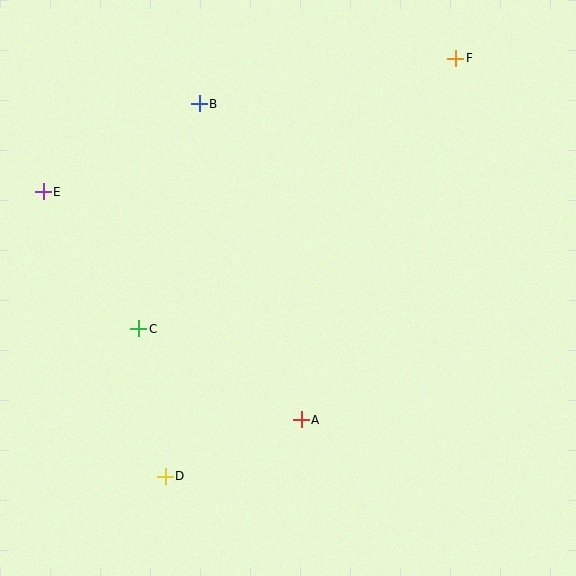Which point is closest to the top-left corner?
Point E is closest to the top-left corner.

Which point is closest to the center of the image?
Point A at (301, 420) is closest to the center.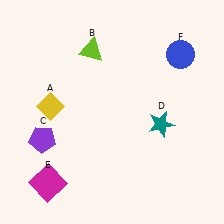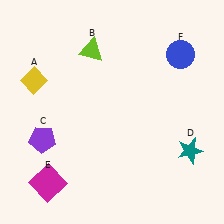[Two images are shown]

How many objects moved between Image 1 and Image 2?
2 objects moved between the two images.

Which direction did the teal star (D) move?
The teal star (D) moved right.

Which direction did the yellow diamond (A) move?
The yellow diamond (A) moved up.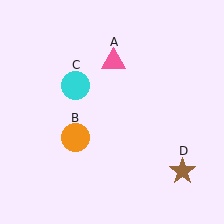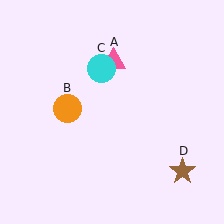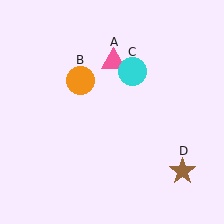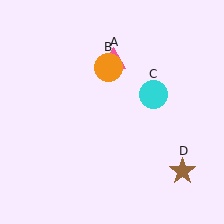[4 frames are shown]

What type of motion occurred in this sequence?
The orange circle (object B), cyan circle (object C) rotated clockwise around the center of the scene.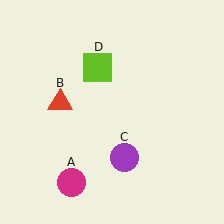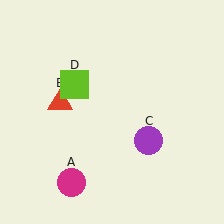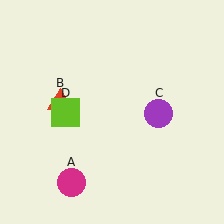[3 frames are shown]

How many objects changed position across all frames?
2 objects changed position: purple circle (object C), lime square (object D).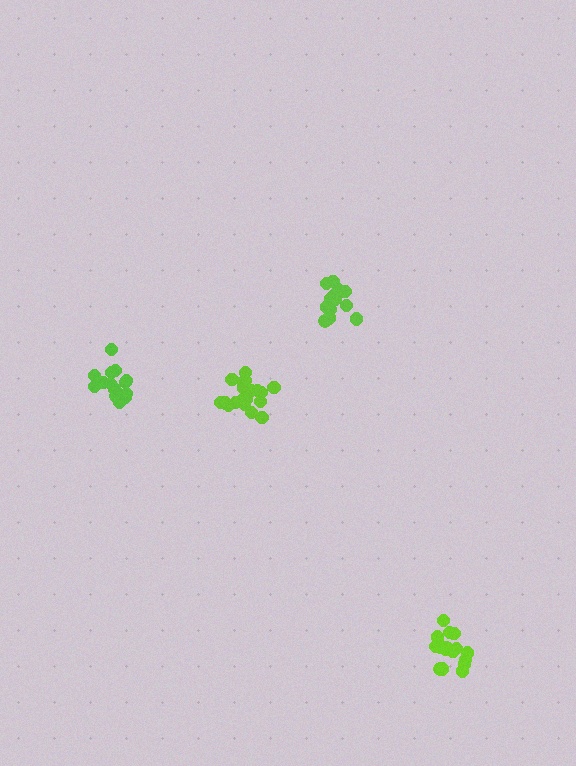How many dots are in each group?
Group 1: 20 dots, Group 2: 15 dots, Group 3: 14 dots, Group 4: 18 dots (67 total).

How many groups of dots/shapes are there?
There are 4 groups.